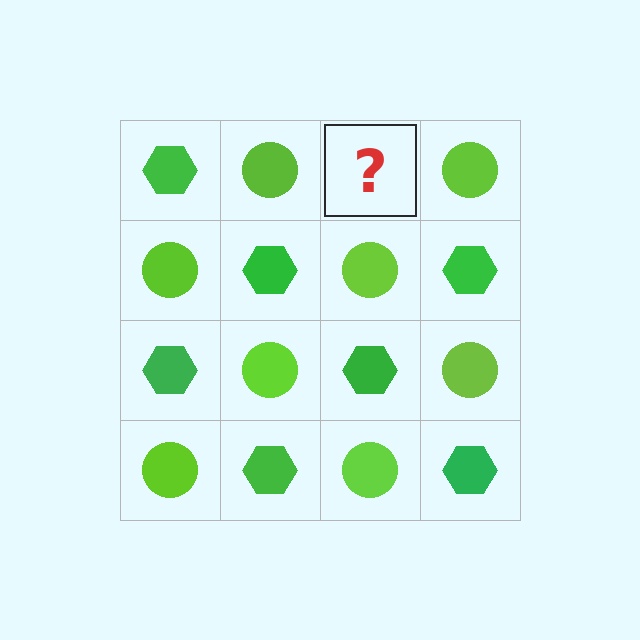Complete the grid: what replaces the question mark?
The question mark should be replaced with a green hexagon.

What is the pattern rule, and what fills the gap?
The rule is that it alternates green hexagon and lime circle in a checkerboard pattern. The gap should be filled with a green hexagon.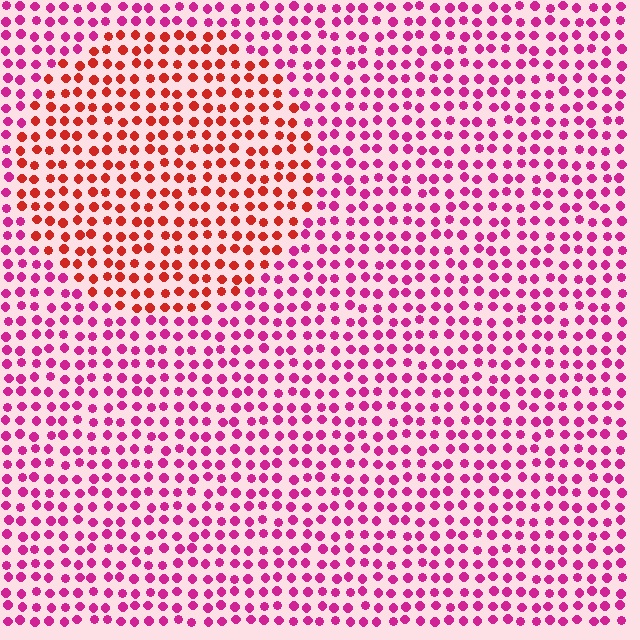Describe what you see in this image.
The image is filled with small magenta elements in a uniform arrangement. A circle-shaped region is visible where the elements are tinted to a slightly different hue, forming a subtle color boundary.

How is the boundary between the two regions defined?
The boundary is defined purely by a slight shift in hue (about 41 degrees). Spacing, size, and orientation are identical on both sides.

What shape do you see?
I see a circle.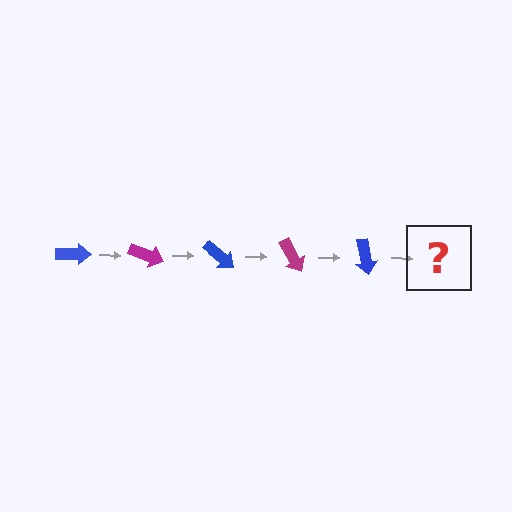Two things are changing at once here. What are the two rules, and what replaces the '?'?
The two rules are that it rotates 20 degrees each step and the color cycles through blue and magenta. The '?' should be a magenta arrow, rotated 100 degrees from the start.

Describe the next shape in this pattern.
It should be a magenta arrow, rotated 100 degrees from the start.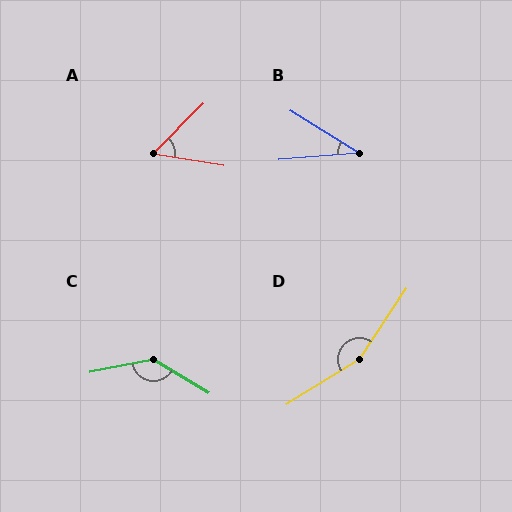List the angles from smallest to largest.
B (37°), A (55°), C (138°), D (155°).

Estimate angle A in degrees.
Approximately 55 degrees.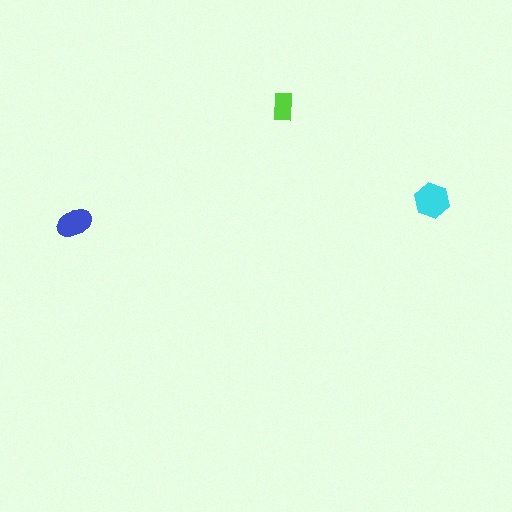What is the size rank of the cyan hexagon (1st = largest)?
1st.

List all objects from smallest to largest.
The lime rectangle, the blue ellipse, the cyan hexagon.